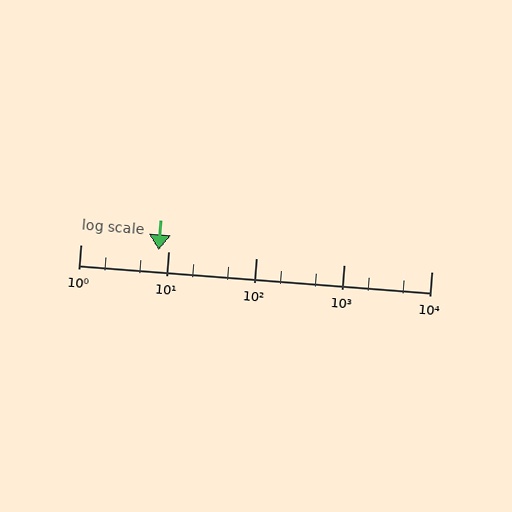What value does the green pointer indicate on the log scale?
The pointer indicates approximately 7.9.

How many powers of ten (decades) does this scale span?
The scale spans 4 decades, from 1 to 10000.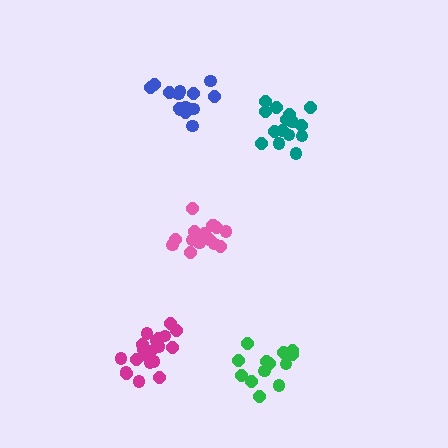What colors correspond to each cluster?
The clusters are colored: green, blue, pink, teal, magenta.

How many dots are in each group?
Group 1: 14 dots, Group 2: 15 dots, Group 3: 18 dots, Group 4: 15 dots, Group 5: 20 dots (82 total).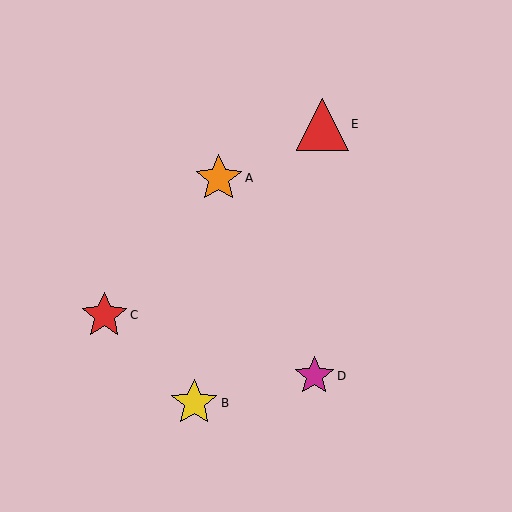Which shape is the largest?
The red triangle (labeled E) is the largest.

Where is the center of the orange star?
The center of the orange star is at (219, 178).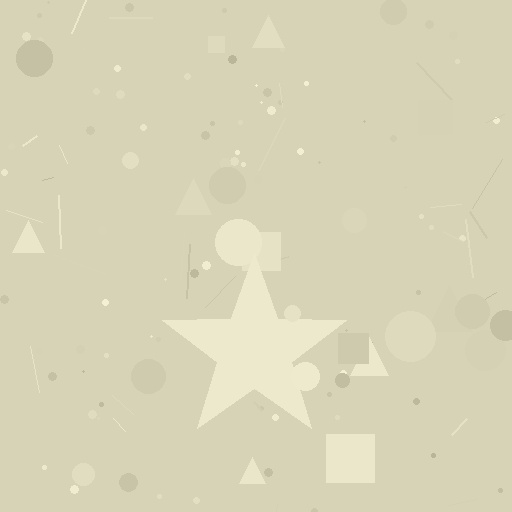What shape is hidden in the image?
A star is hidden in the image.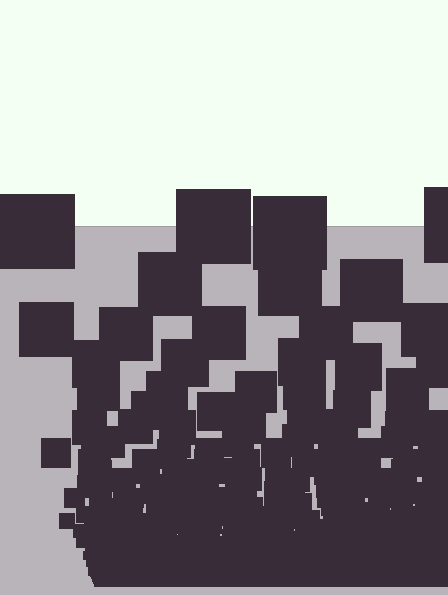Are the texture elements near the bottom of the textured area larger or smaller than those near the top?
Smaller. The gradient is inverted — elements near the bottom are smaller and denser.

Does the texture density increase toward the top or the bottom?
Density increases toward the bottom.